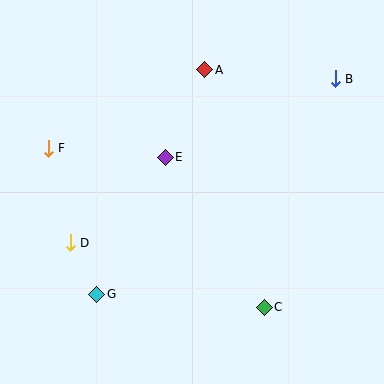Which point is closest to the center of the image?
Point E at (165, 157) is closest to the center.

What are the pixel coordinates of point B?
Point B is at (335, 79).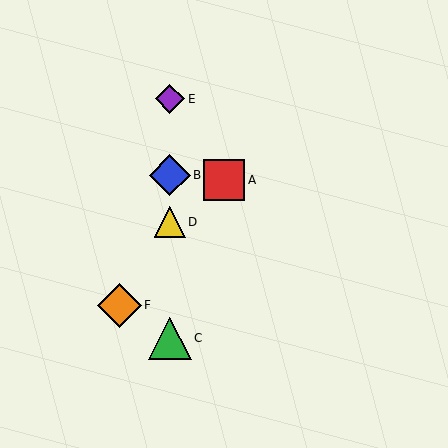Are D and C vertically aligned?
Yes, both are at x≈170.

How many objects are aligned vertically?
4 objects (B, C, D, E) are aligned vertically.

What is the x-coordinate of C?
Object C is at x≈170.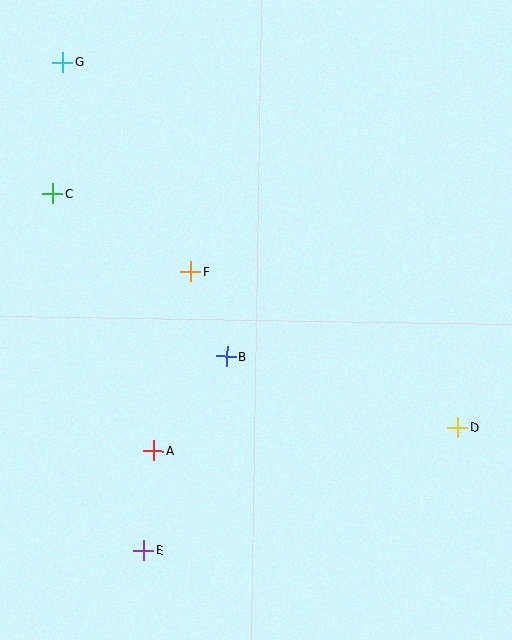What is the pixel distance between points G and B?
The distance between G and B is 336 pixels.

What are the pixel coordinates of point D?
Point D is at (458, 428).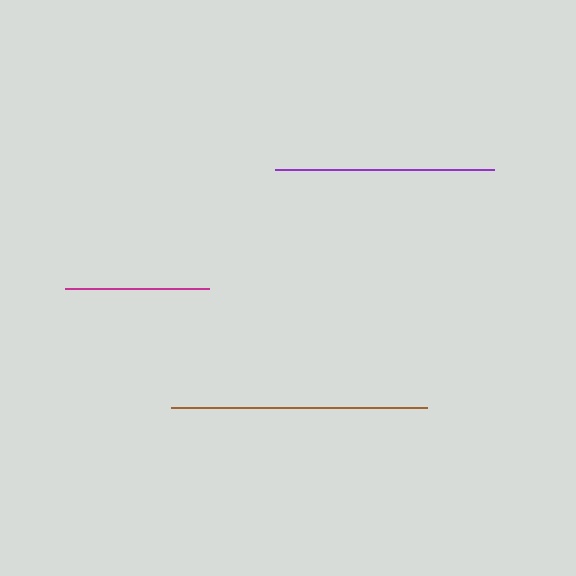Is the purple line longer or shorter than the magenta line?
The purple line is longer than the magenta line.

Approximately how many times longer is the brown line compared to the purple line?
The brown line is approximately 1.2 times the length of the purple line.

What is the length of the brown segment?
The brown segment is approximately 256 pixels long.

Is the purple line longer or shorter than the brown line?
The brown line is longer than the purple line.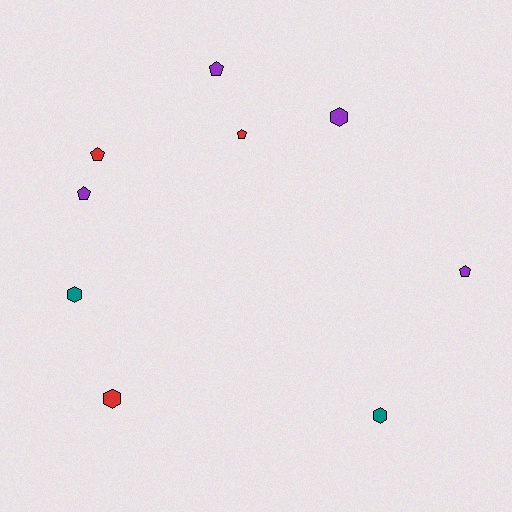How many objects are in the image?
There are 9 objects.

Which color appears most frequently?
Purple, with 4 objects.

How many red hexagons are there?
There is 1 red hexagon.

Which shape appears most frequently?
Pentagon, with 5 objects.